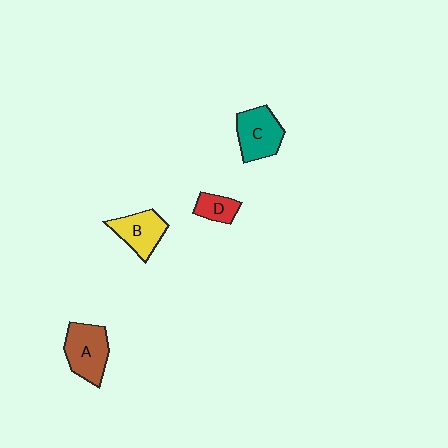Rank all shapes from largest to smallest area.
From largest to smallest: A (brown), C (teal), B (yellow), D (red).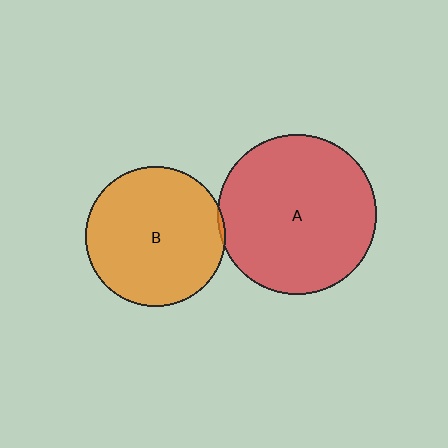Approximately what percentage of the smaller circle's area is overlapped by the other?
Approximately 5%.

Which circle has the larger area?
Circle A (red).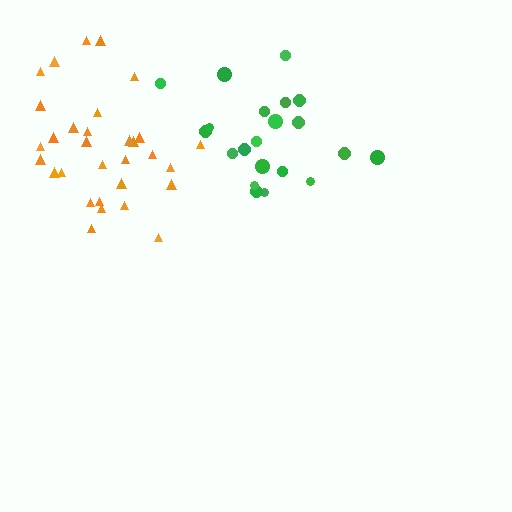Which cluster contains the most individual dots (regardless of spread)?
Orange (32).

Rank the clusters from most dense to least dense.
orange, green.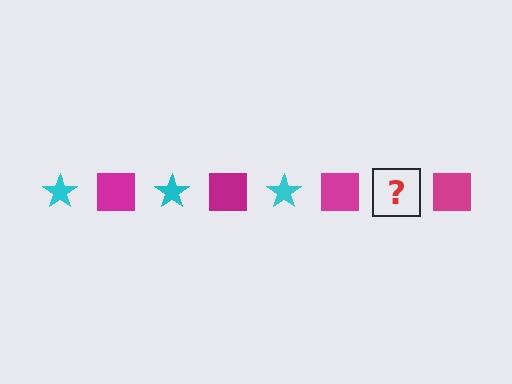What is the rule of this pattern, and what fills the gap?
The rule is that the pattern alternates between cyan star and magenta square. The gap should be filled with a cyan star.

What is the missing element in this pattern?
The missing element is a cyan star.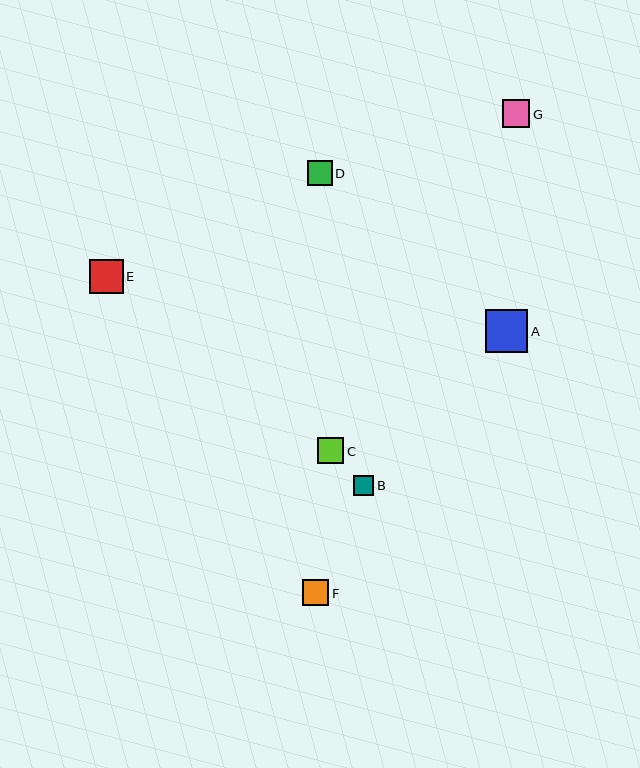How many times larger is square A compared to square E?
Square A is approximately 1.3 times the size of square E.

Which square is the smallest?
Square B is the smallest with a size of approximately 20 pixels.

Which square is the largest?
Square A is the largest with a size of approximately 43 pixels.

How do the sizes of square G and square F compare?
Square G and square F are approximately the same size.